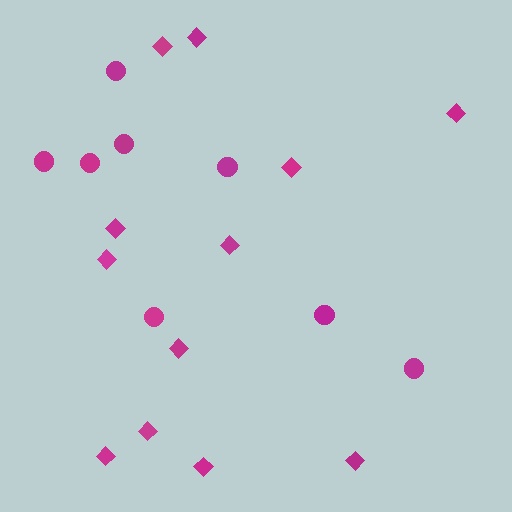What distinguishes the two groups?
There are 2 groups: one group of circles (8) and one group of diamonds (12).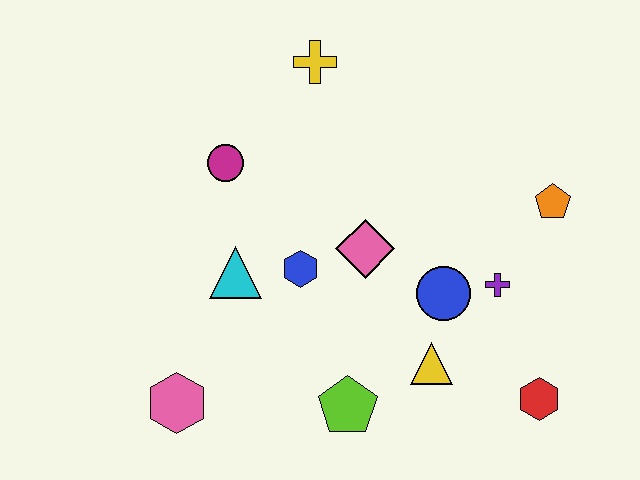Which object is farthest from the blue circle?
The pink hexagon is farthest from the blue circle.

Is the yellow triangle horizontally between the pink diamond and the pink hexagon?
No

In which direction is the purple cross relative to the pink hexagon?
The purple cross is to the right of the pink hexagon.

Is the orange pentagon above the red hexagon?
Yes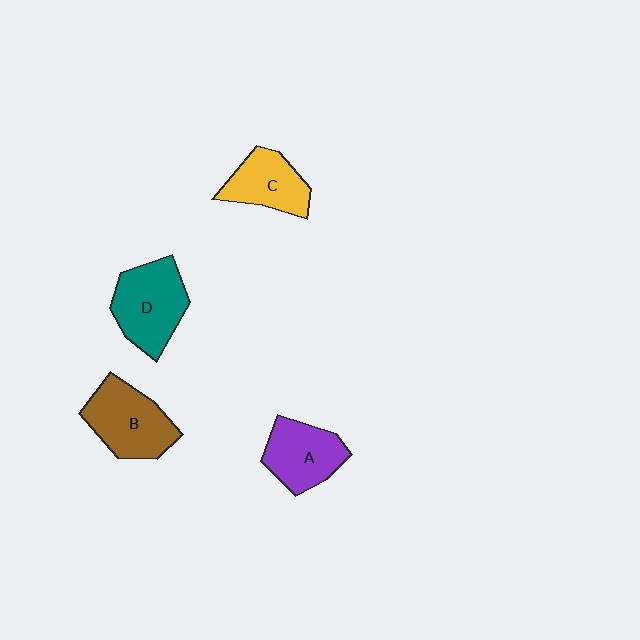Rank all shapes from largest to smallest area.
From largest to smallest: D (teal), B (brown), A (purple), C (yellow).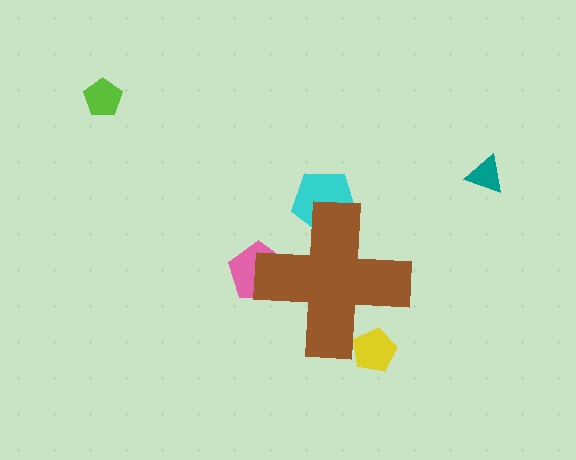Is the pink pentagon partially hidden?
Yes, the pink pentagon is partially hidden behind the brown cross.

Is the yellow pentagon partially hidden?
Yes, the yellow pentagon is partially hidden behind the brown cross.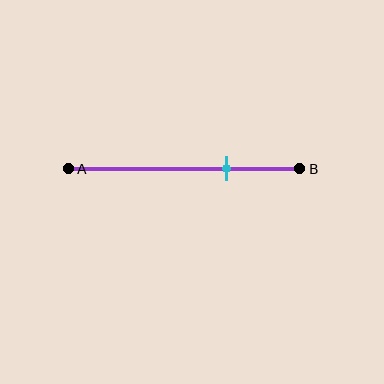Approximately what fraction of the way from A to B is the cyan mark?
The cyan mark is approximately 70% of the way from A to B.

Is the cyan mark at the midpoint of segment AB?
No, the mark is at about 70% from A, not at the 50% midpoint.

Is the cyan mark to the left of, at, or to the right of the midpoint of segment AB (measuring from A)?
The cyan mark is to the right of the midpoint of segment AB.